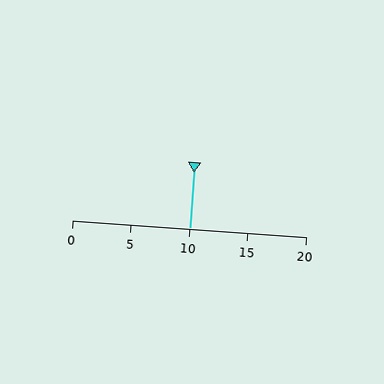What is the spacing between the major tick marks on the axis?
The major ticks are spaced 5 apart.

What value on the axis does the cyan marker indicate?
The marker indicates approximately 10.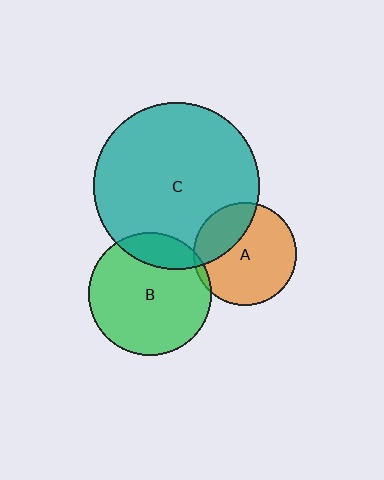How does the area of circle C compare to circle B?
Approximately 1.8 times.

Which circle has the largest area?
Circle C (teal).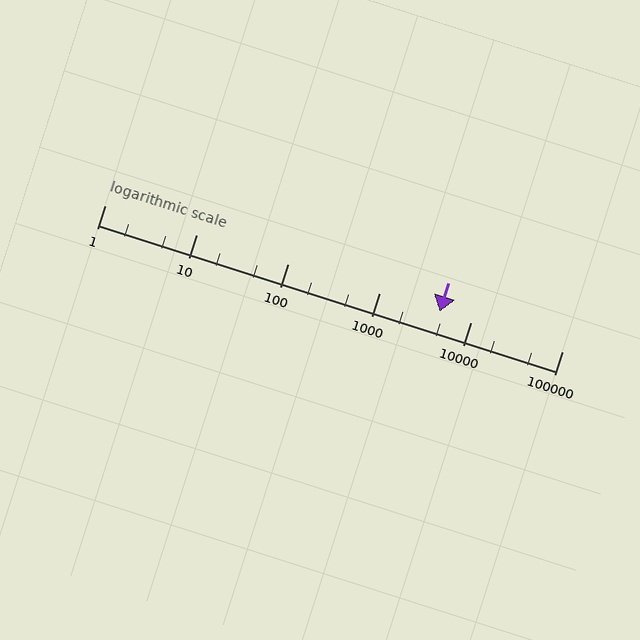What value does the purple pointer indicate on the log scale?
The pointer indicates approximately 4600.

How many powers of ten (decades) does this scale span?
The scale spans 5 decades, from 1 to 100000.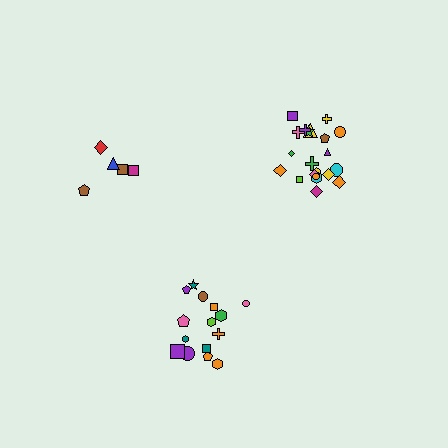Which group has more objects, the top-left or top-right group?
The top-right group.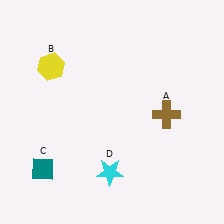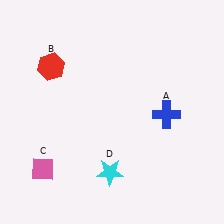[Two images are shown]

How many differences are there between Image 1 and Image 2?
There are 3 differences between the two images.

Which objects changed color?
A changed from brown to blue. B changed from yellow to red. C changed from teal to pink.